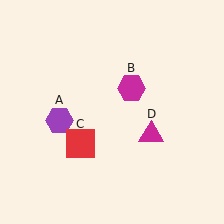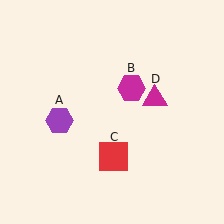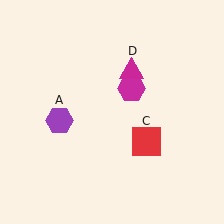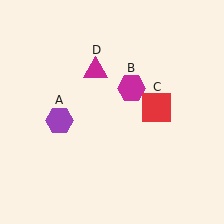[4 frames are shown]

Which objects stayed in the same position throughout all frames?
Purple hexagon (object A) and magenta hexagon (object B) remained stationary.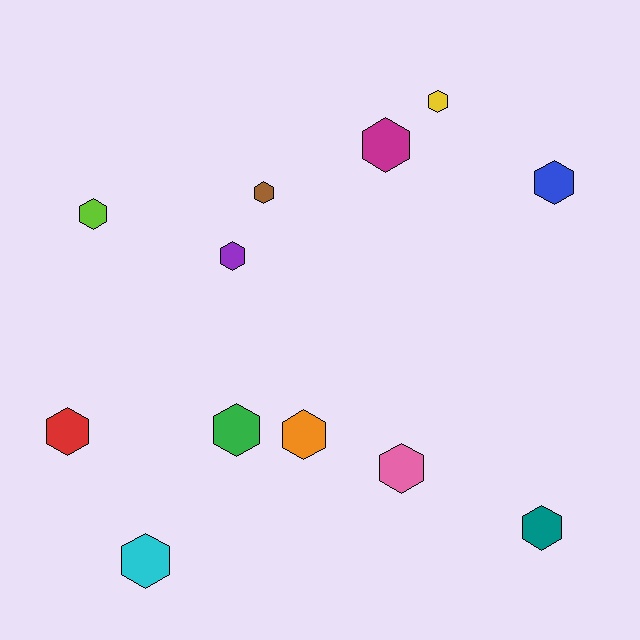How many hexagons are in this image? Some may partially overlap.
There are 12 hexagons.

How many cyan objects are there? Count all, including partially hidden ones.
There is 1 cyan object.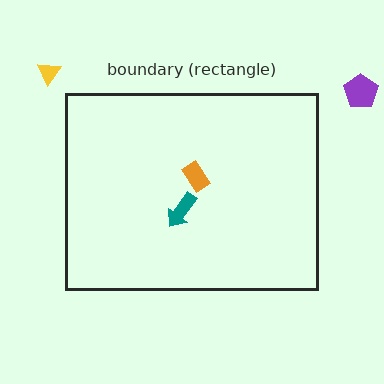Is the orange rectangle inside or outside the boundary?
Inside.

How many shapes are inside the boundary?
2 inside, 2 outside.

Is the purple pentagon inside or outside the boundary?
Outside.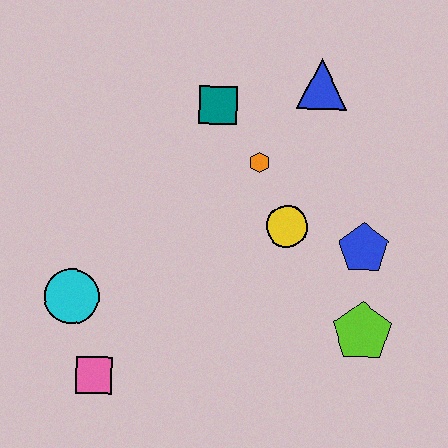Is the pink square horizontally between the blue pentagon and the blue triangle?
No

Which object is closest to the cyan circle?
The pink square is closest to the cyan circle.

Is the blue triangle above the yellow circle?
Yes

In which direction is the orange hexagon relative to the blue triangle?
The orange hexagon is below the blue triangle.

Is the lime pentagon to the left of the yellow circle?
No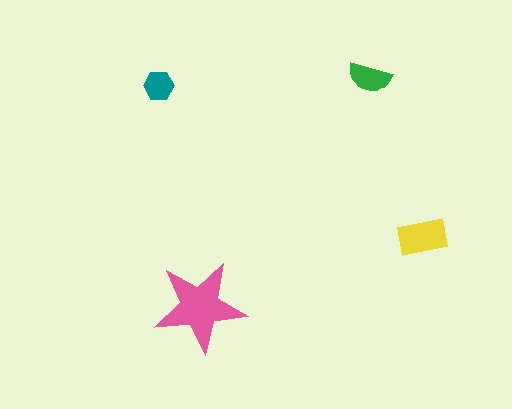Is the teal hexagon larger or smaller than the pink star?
Smaller.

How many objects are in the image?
There are 4 objects in the image.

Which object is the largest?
The pink star.